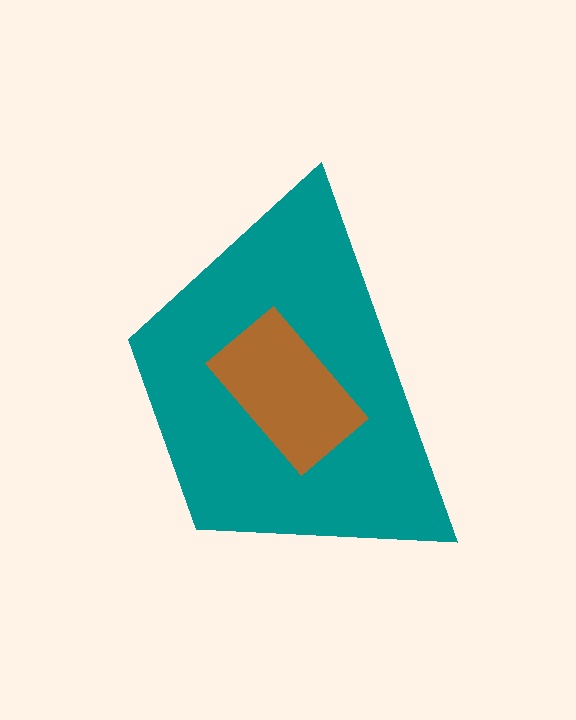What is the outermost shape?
The teal trapezoid.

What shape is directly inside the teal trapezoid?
The brown rectangle.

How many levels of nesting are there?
2.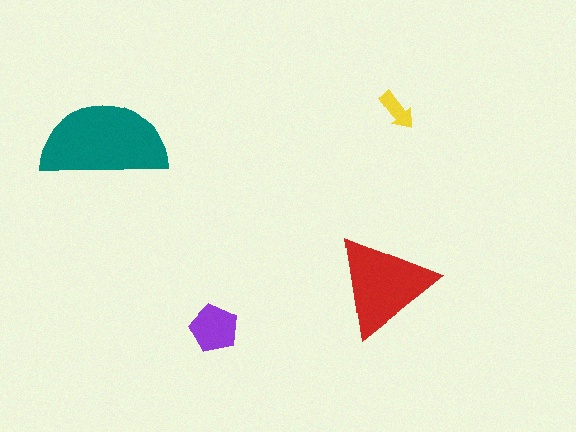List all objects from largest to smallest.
The teal semicircle, the red triangle, the purple pentagon, the yellow arrow.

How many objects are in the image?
There are 4 objects in the image.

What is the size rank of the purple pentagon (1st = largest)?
3rd.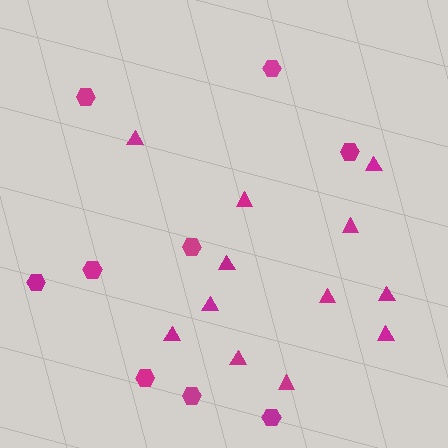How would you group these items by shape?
There are 2 groups: one group of triangles (12) and one group of hexagons (9).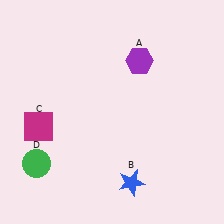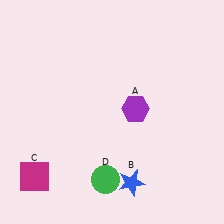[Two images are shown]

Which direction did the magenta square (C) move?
The magenta square (C) moved down.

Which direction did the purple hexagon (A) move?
The purple hexagon (A) moved down.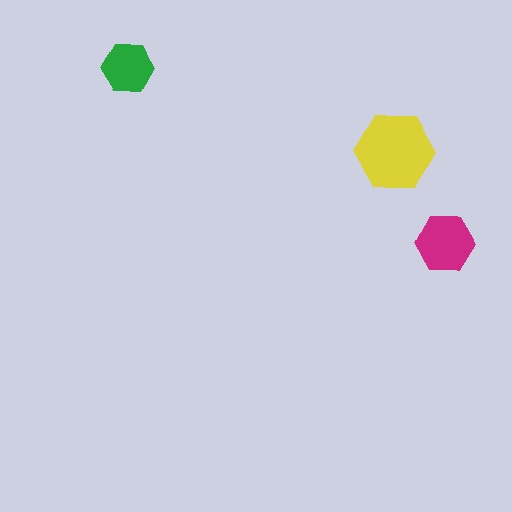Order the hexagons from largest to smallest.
the yellow one, the magenta one, the green one.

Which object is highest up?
The green hexagon is topmost.